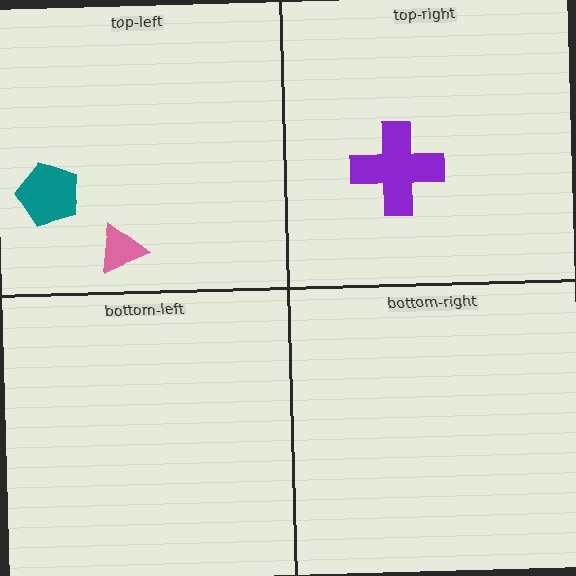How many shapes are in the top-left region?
2.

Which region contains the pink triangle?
The top-left region.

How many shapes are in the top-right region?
1.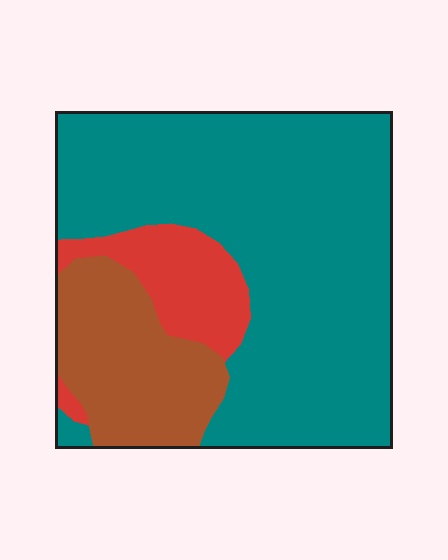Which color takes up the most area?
Teal, at roughly 70%.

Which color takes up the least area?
Red, at roughly 10%.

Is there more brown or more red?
Brown.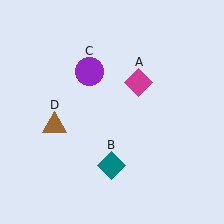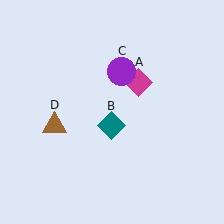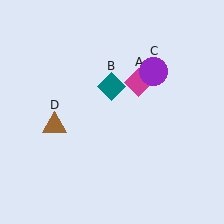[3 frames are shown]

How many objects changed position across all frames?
2 objects changed position: teal diamond (object B), purple circle (object C).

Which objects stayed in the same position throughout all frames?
Magenta diamond (object A) and brown triangle (object D) remained stationary.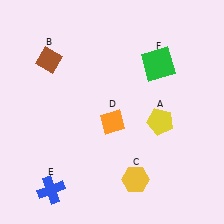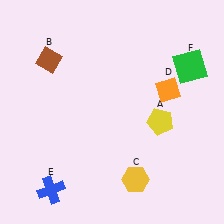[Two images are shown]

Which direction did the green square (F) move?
The green square (F) moved right.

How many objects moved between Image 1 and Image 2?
2 objects moved between the two images.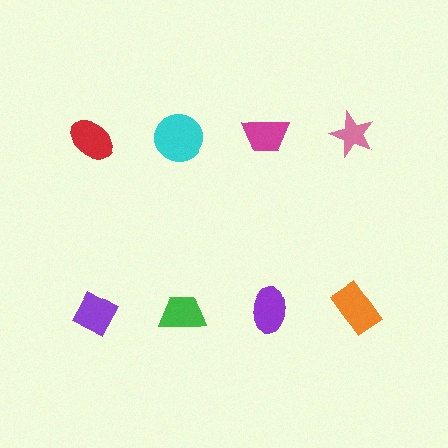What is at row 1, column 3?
A magenta trapezoid.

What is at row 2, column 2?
A green trapezoid.